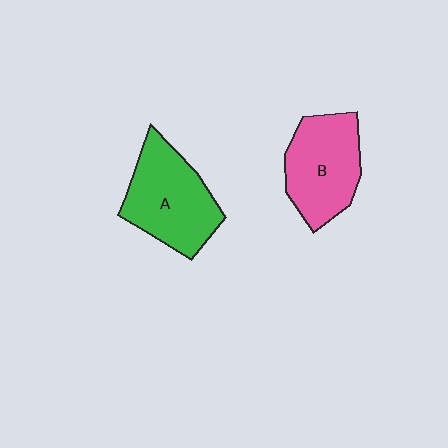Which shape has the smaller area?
Shape B (pink).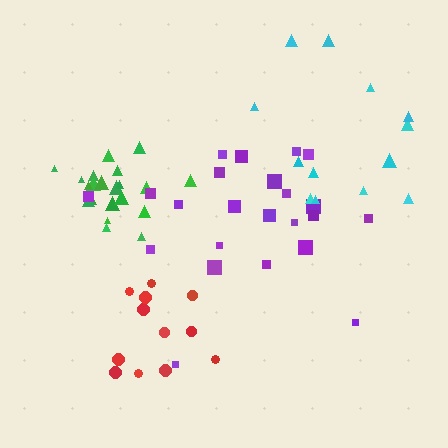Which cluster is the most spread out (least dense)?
Cyan.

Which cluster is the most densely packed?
Green.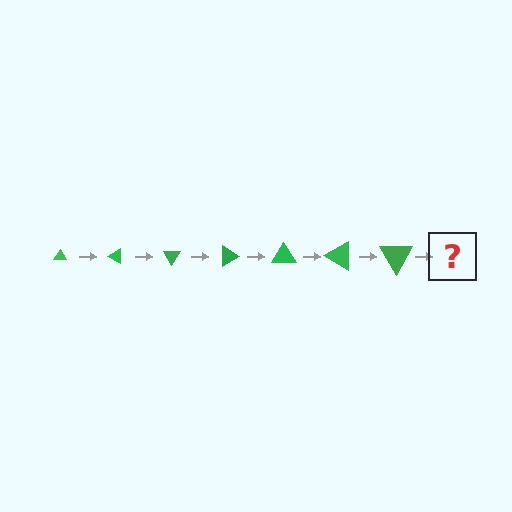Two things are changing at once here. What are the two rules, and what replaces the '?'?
The two rules are that the triangle grows larger each step and it rotates 30 degrees each step. The '?' should be a triangle, larger than the previous one and rotated 210 degrees from the start.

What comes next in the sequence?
The next element should be a triangle, larger than the previous one and rotated 210 degrees from the start.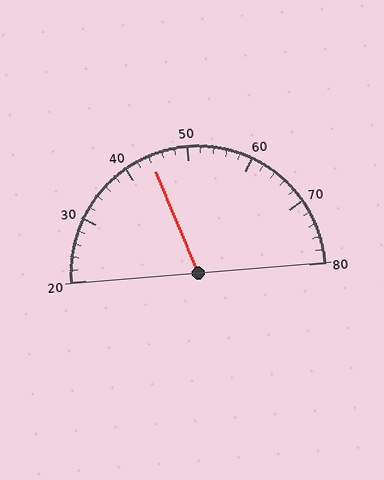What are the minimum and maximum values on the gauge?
The gauge ranges from 20 to 80.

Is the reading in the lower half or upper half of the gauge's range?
The reading is in the lower half of the range (20 to 80).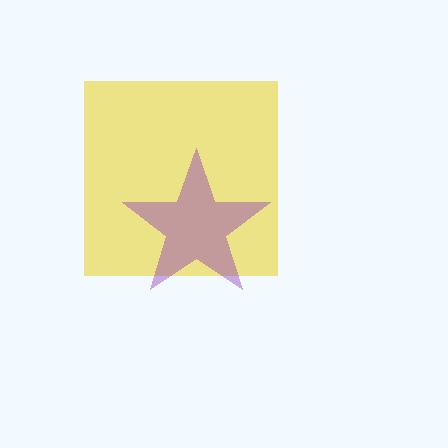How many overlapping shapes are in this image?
There are 2 overlapping shapes in the image.